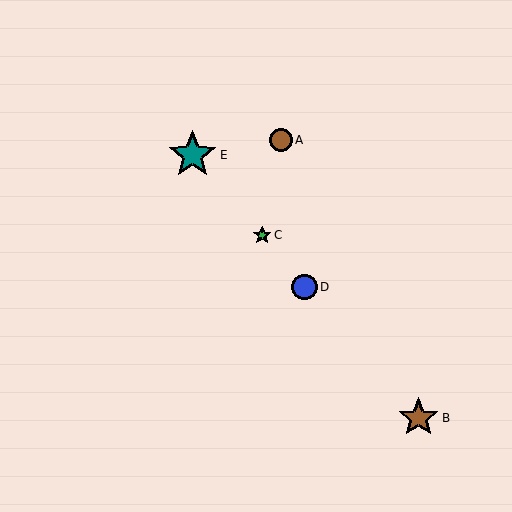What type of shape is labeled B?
Shape B is a brown star.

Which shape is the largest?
The teal star (labeled E) is the largest.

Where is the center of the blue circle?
The center of the blue circle is at (304, 287).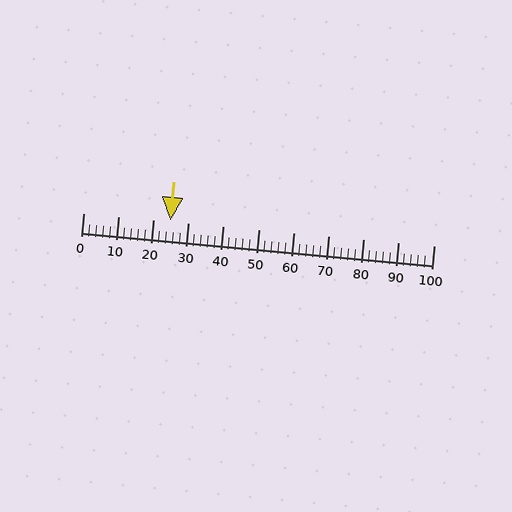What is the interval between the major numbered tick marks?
The major tick marks are spaced 10 units apart.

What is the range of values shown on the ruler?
The ruler shows values from 0 to 100.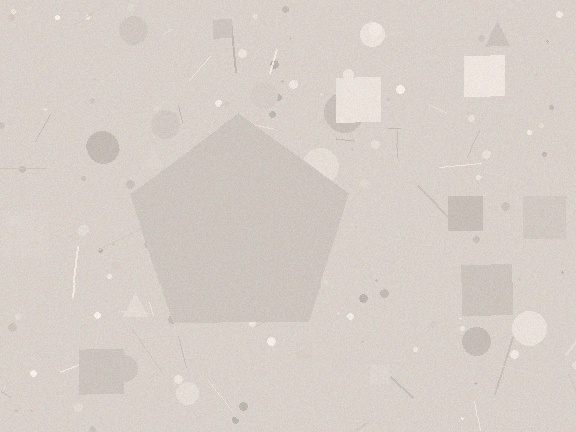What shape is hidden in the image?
A pentagon is hidden in the image.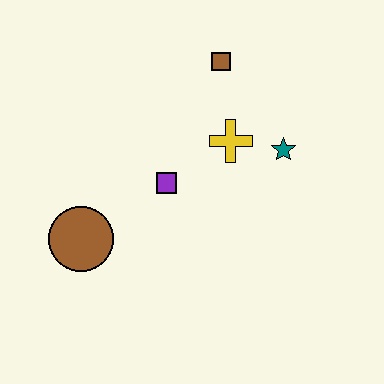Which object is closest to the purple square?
The yellow cross is closest to the purple square.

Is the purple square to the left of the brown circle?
No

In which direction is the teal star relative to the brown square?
The teal star is below the brown square.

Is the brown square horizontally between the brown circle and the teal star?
Yes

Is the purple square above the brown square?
No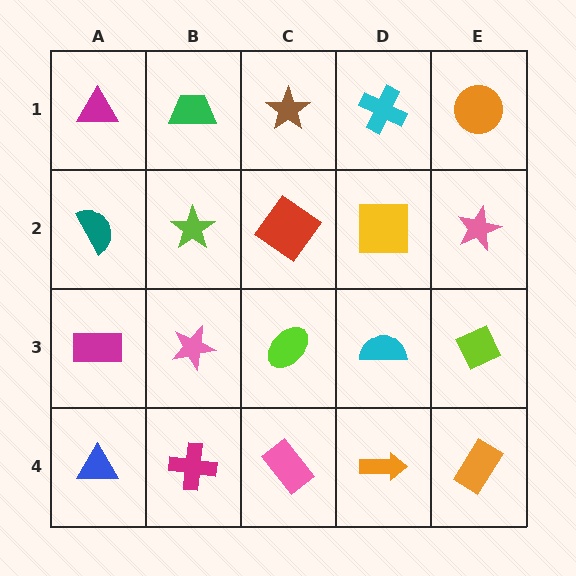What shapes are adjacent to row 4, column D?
A cyan semicircle (row 3, column D), a pink rectangle (row 4, column C), an orange rectangle (row 4, column E).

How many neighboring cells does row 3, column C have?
4.